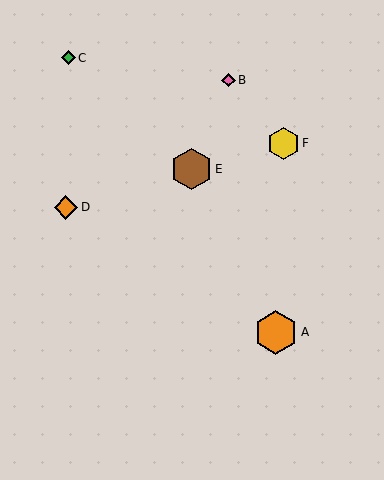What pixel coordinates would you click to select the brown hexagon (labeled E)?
Click at (191, 169) to select the brown hexagon E.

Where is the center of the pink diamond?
The center of the pink diamond is at (228, 80).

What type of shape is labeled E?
Shape E is a brown hexagon.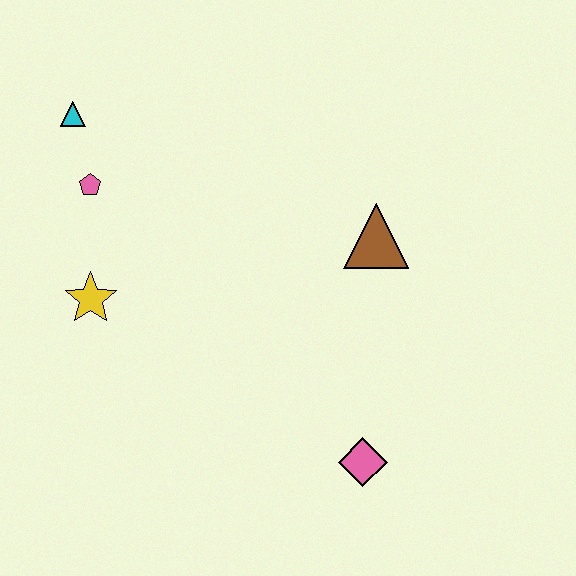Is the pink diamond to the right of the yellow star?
Yes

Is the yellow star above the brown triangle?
No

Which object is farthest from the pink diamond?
The cyan triangle is farthest from the pink diamond.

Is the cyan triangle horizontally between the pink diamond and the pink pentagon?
No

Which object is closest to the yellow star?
The pink pentagon is closest to the yellow star.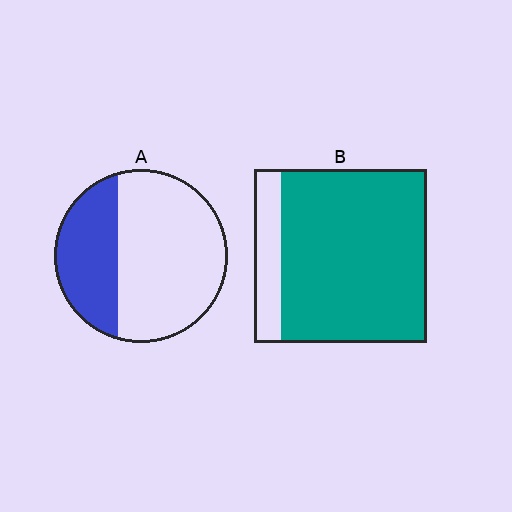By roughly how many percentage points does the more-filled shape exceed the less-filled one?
By roughly 50 percentage points (B over A).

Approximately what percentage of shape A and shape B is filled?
A is approximately 35% and B is approximately 85%.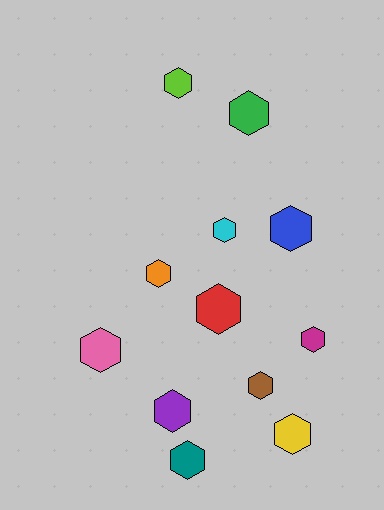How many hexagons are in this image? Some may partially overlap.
There are 12 hexagons.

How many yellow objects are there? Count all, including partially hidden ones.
There is 1 yellow object.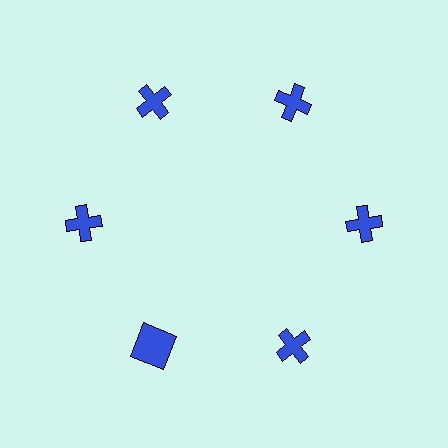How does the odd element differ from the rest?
It has a different shape: square instead of cross.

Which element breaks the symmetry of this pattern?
The blue square at roughly the 7 o'clock position breaks the symmetry. All other shapes are blue crosses.